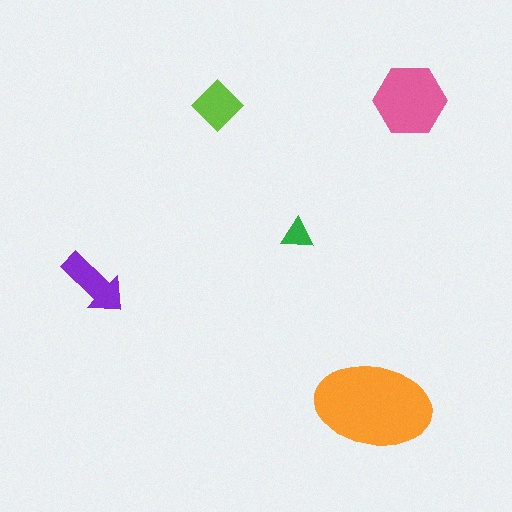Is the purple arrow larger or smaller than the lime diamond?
Larger.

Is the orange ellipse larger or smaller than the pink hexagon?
Larger.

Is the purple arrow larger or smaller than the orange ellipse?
Smaller.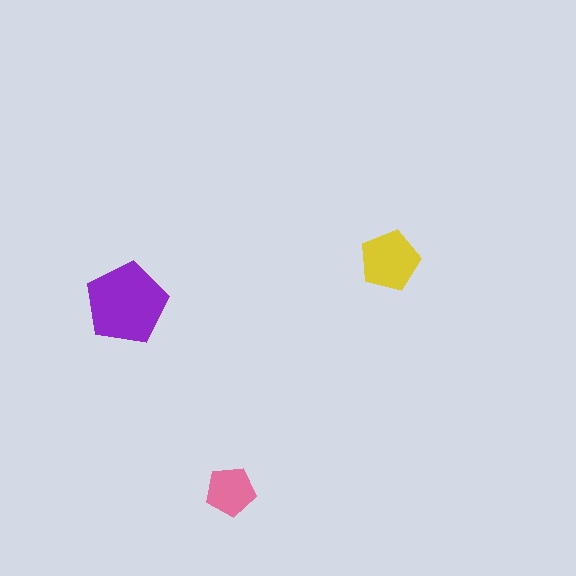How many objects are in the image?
There are 3 objects in the image.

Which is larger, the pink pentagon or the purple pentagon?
The purple one.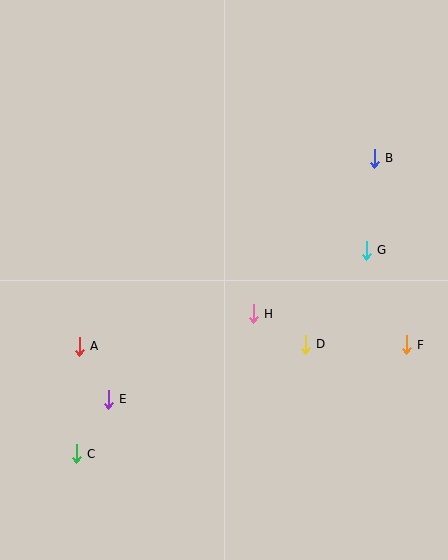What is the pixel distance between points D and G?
The distance between D and G is 112 pixels.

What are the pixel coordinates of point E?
Point E is at (108, 399).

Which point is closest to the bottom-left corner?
Point C is closest to the bottom-left corner.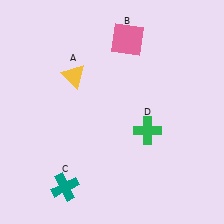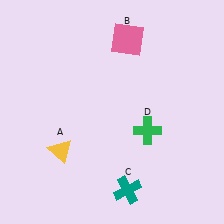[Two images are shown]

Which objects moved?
The objects that moved are: the yellow triangle (A), the teal cross (C).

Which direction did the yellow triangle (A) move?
The yellow triangle (A) moved down.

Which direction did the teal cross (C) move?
The teal cross (C) moved right.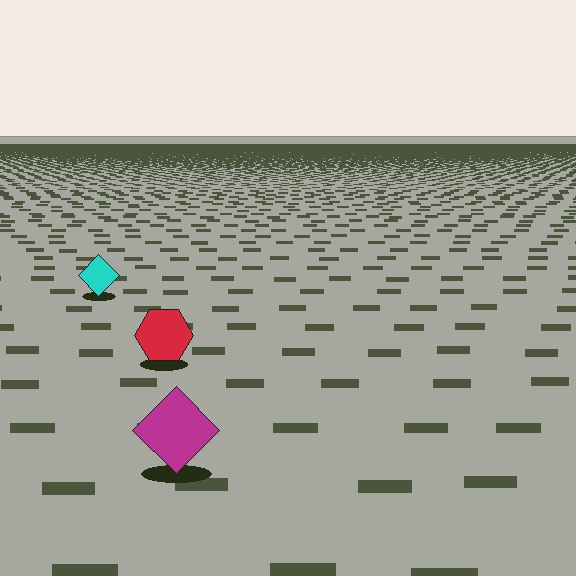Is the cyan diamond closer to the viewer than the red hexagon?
No. The red hexagon is closer — you can tell from the texture gradient: the ground texture is coarser near it.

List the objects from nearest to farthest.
From nearest to farthest: the magenta diamond, the red hexagon, the cyan diamond.